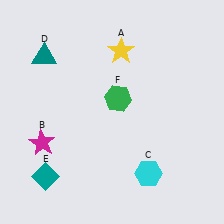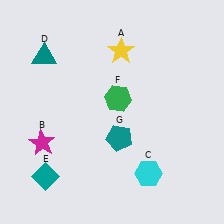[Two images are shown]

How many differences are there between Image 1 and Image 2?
There is 1 difference between the two images.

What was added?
A teal pentagon (G) was added in Image 2.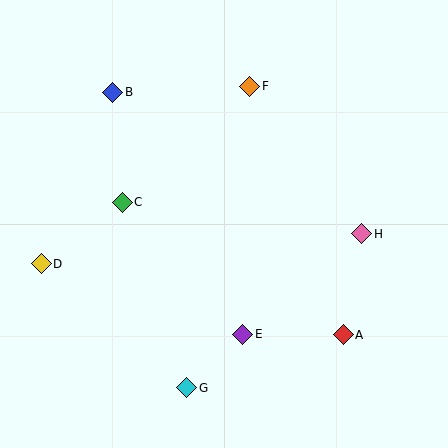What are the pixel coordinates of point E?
Point E is at (243, 334).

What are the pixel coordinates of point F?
Point F is at (250, 86).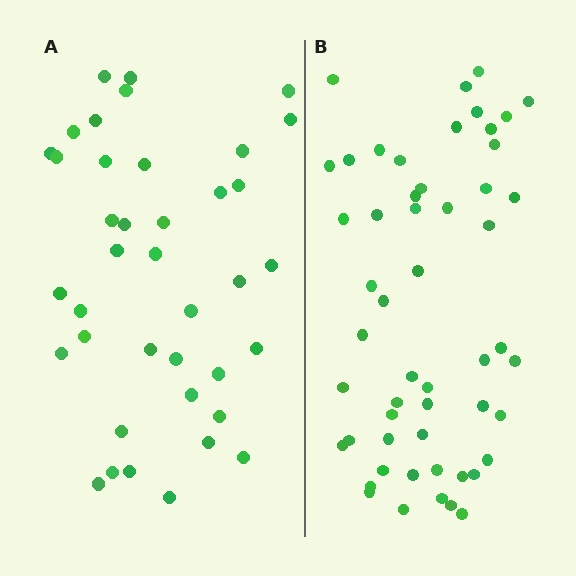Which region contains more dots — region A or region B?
Region B (the right region) has more dots.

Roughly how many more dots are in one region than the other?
Region B has approximately 15 more dots than region A.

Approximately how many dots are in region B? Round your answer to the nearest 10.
About 50 dots. (The exact count is 53, which rounds to 50.)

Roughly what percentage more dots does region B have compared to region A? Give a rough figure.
About 35% more.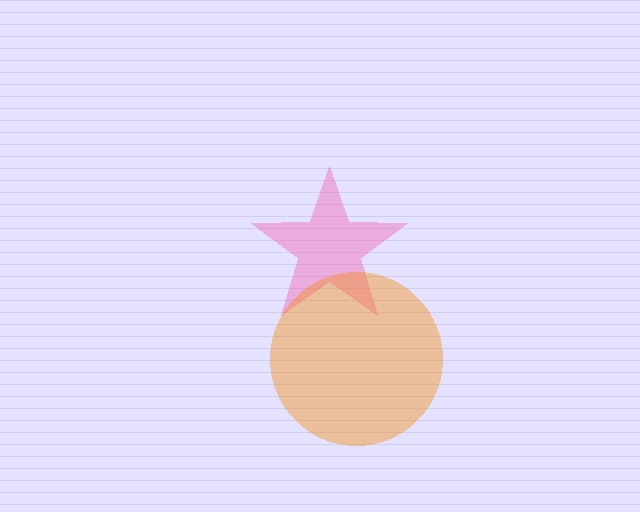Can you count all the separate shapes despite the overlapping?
Yes, there are 2 separate shapes.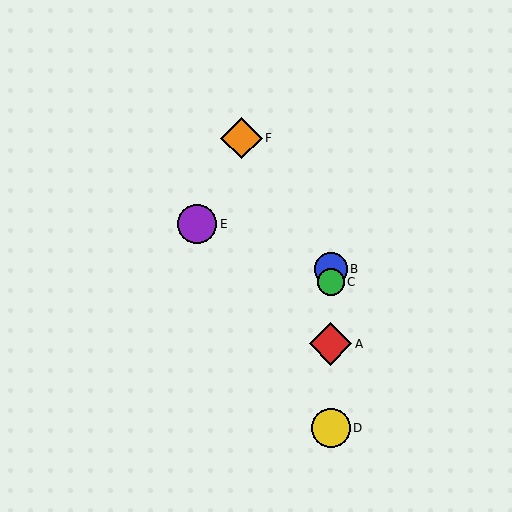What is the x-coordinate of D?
Object D is at x≈331.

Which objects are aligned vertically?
Objects A, B, C, D are aligned vertically.